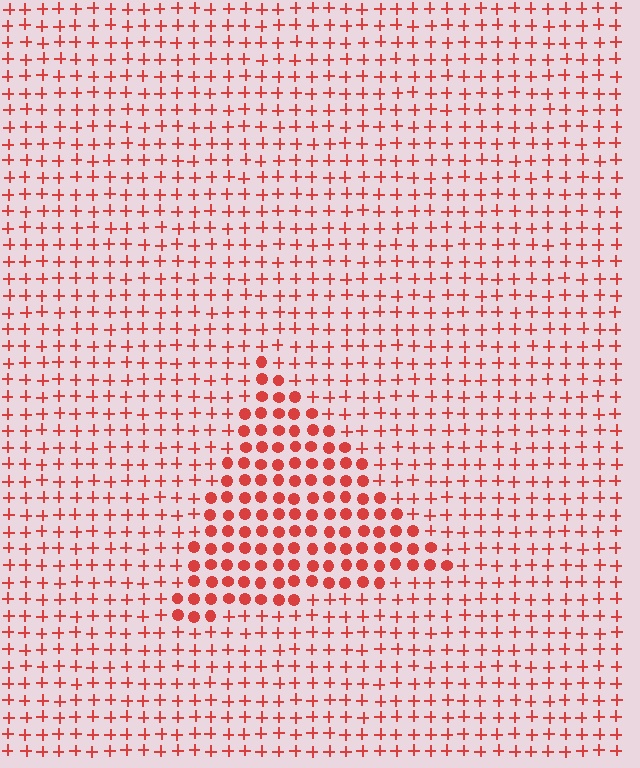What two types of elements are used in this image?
The image uses circles inside the triangle region and plus signs outside it.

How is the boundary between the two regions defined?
The boundary is defined by a change in element shape: circles inside vs. plus signs outside. All elements share the same color and spacing.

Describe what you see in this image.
The image is filled with small red elements arranged in a uniform grid. A triangle-shaped region contains circles, while the surrounding area contains plus signs. The boundary is defined purely by the change in element shape.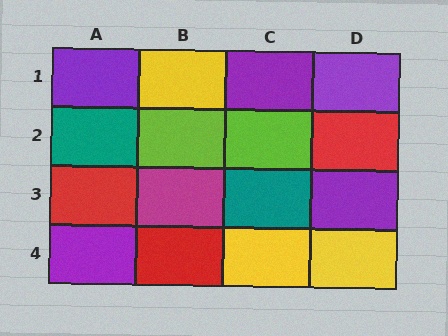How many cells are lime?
2 cells are lime.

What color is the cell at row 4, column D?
Yellow.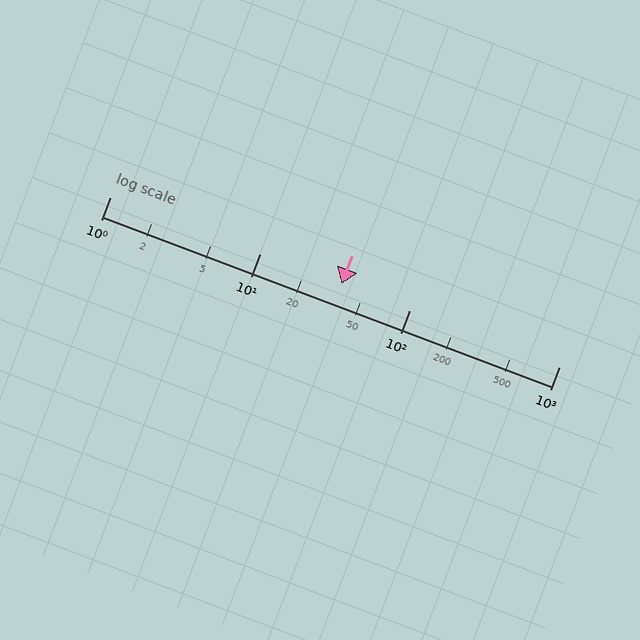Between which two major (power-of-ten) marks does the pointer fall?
The pointer is between 10 and 100.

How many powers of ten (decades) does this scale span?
The scale spans 3 decades, from 1 to 1000.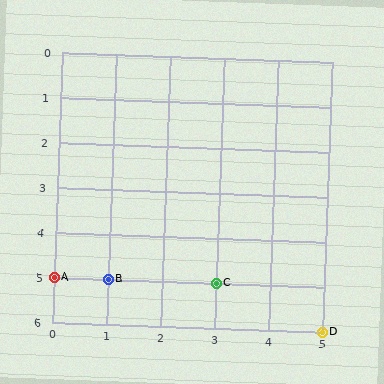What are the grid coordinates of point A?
Point A is at grid coordinates (0, 5).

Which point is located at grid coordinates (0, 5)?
Point A is at (0, 5).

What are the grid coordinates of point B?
Point B is at grid coordinates (1, 5).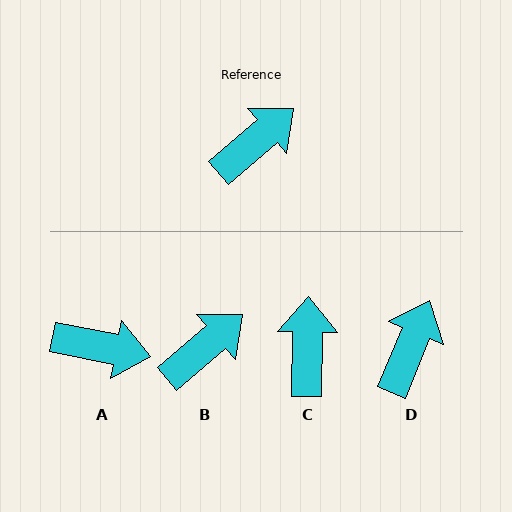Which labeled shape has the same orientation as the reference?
B.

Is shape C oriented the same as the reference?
No, it is off by about 48 degrees.